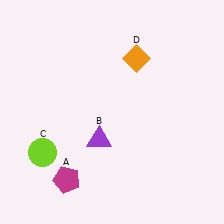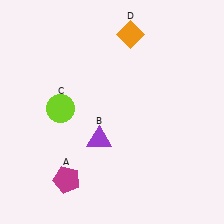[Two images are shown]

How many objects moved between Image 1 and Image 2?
2 objects moved between the two images.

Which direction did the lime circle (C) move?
The lime circle (C) moved up.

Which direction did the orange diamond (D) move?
The orange diamond (D) moved up.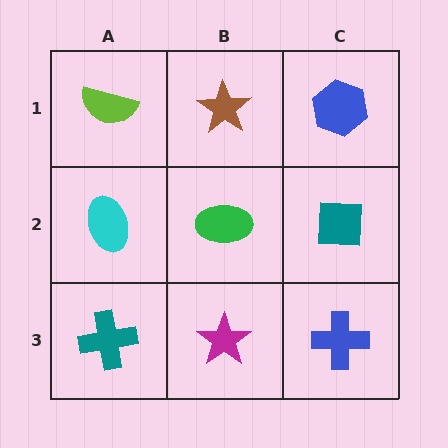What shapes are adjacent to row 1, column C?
A teal square (row 2, column C), a brown star (row 1, column B).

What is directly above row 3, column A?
A cyan ellipse.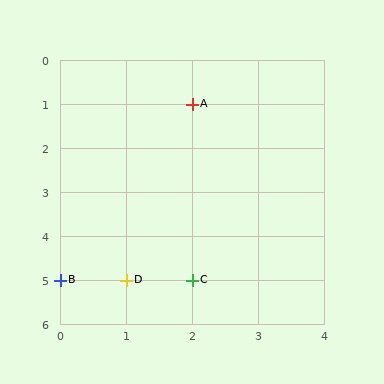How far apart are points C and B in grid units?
Points C and B are 2 columns apart.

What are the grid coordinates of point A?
Point A is at grid coordinates (2, 1).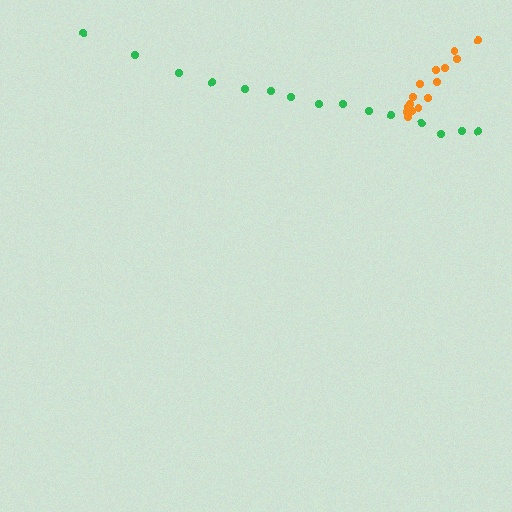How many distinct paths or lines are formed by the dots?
There are 2 distinct paths.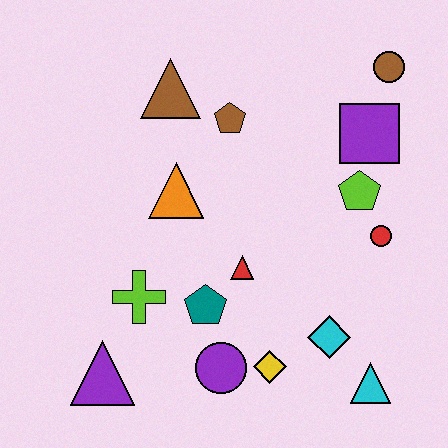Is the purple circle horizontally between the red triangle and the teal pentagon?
Yes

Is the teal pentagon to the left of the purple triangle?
No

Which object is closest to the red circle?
The lime pentagon is closest to the red circle.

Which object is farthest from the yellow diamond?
The brown circle is farthest from the yellow diamond.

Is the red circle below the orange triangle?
Yes